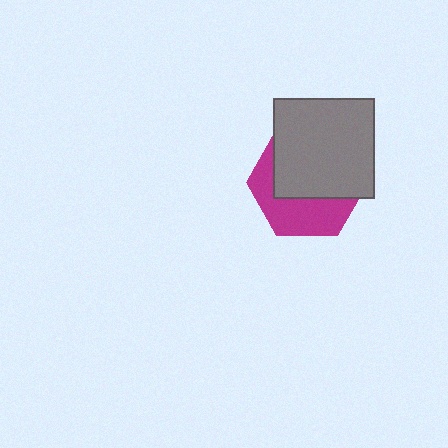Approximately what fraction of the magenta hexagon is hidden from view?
Roughly 59% of the magenta hexagon is hidden behind the gray rectangle.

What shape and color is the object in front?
The object in front is a gray rectangle.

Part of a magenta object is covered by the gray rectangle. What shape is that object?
It is a hexagon.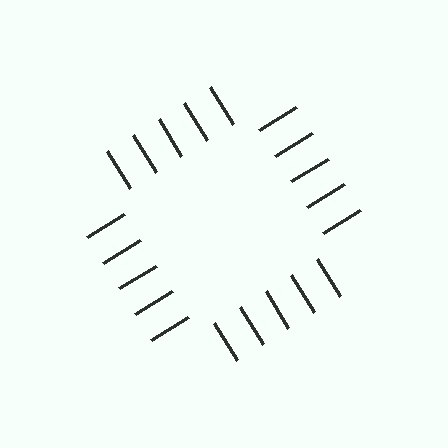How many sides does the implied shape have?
4 sides — the line-ends trace a square.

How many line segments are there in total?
20 — 5 along each of the 4 edges.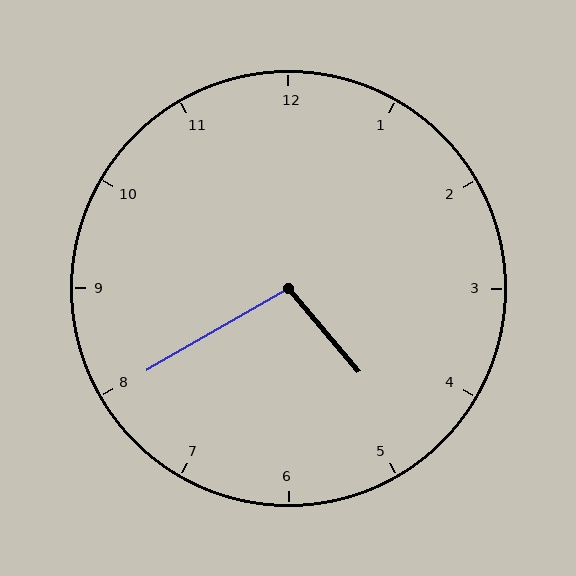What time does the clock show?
4:40.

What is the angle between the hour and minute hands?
Approximately 100 degrees.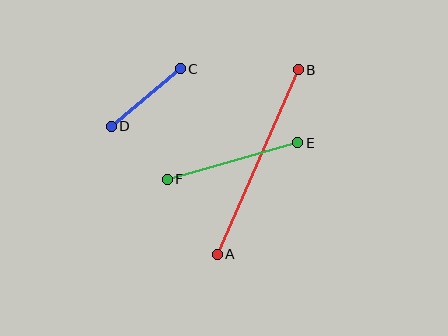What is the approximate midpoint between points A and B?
The midpoint is at approximately (258, 162) pixels.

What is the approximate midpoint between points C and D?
The midpoint is at approximately (146, 97) pixels.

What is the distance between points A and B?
The distance is approximately 202 pixels.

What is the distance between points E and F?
The distance is approximately 135 pixels.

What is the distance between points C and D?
The distance is approximately 90 pixels.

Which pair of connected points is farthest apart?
Points A and B are farthest apart.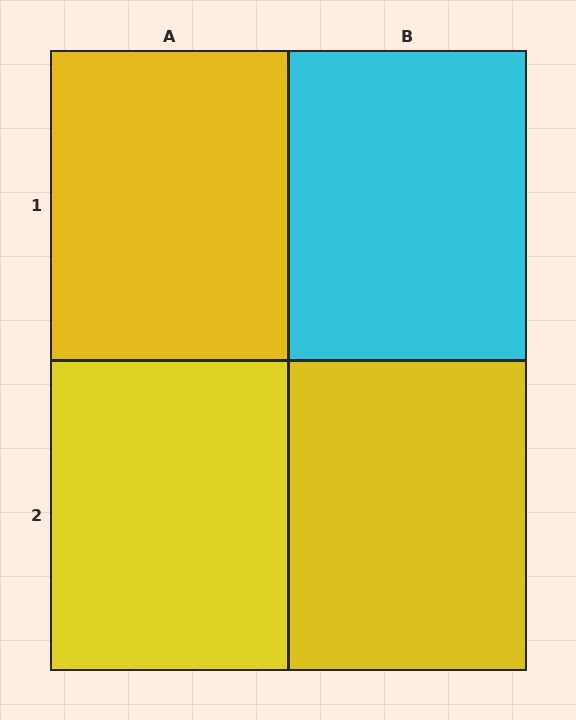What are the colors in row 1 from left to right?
Yellow, cyan.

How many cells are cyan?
1 cell is cyan.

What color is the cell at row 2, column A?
Yellow.